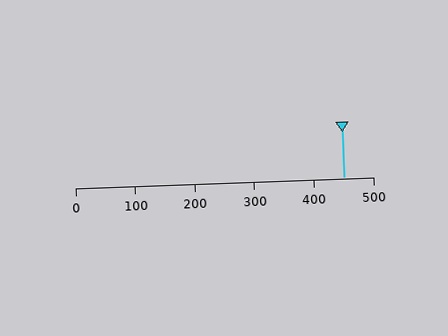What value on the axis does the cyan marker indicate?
The marker indicates approximately 450.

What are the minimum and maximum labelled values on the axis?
The axis runs from 0 to 500.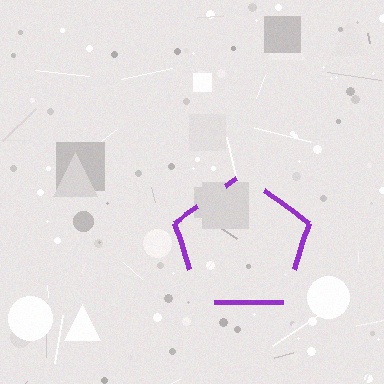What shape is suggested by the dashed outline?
The dashed outline suggests a pentagon.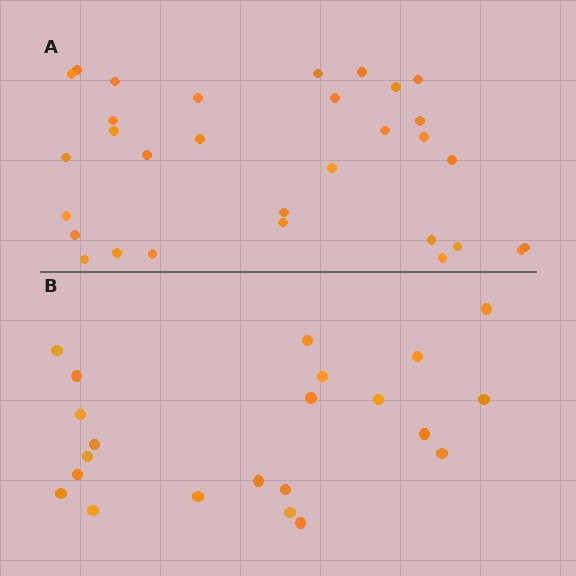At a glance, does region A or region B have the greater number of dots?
Region A (the top region) has more dots.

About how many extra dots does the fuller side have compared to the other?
Region A has roughly 8 or so more dots than region B.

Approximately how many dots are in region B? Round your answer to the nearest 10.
About 20 dots. (The exact count is 22, which rounds to 20.)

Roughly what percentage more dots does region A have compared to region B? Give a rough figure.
About 40% more.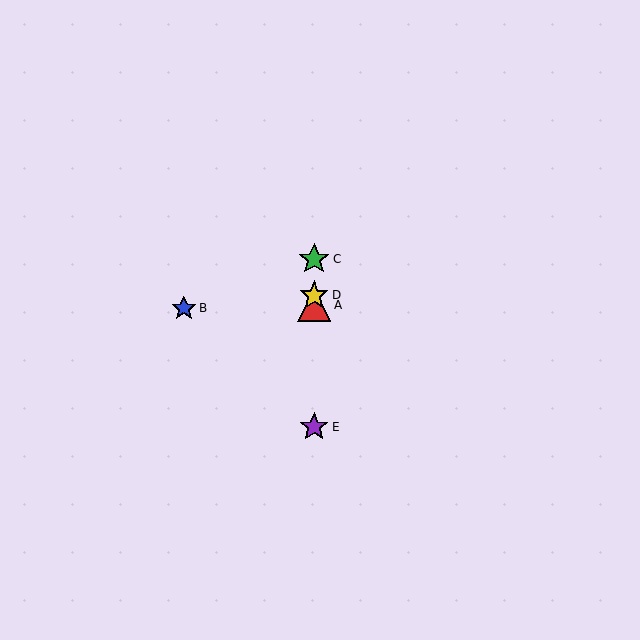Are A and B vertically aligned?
No, A is at x≈314 and B is at x≈184.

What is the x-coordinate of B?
Object B is at x≈184.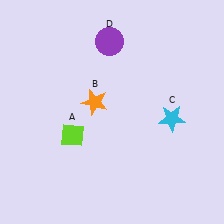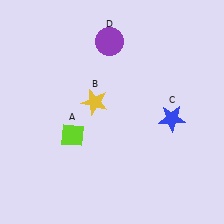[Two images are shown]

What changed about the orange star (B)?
In Image 1, B is orange. In Image 2, it changed to yellow.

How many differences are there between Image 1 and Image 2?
There are 2 differences between the two images.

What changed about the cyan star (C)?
In Image 1, C is cyan. In Image 2, it changed to blue.